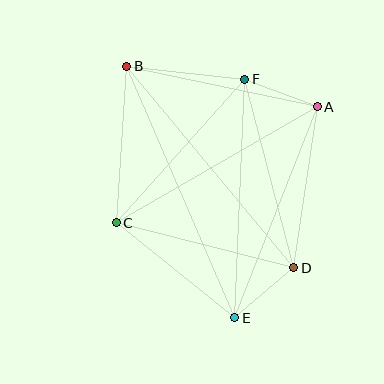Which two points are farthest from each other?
Points B and E are farthest from each other.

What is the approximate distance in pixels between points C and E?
The distance between C and E is approximately 152 pixels.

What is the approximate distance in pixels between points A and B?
The distance between A and B is approximately 195 pixels.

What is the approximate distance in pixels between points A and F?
The distance between A and F is approximately 77 pixels.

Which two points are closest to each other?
Points D and E are closest to each other.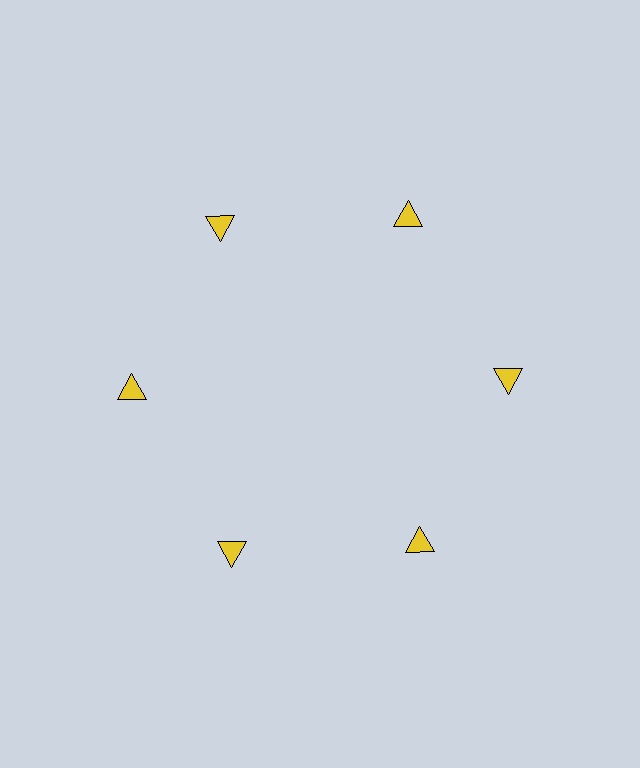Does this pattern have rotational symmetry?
Yes, this pattern has 6-fold rotational symmetry. It looks the same after rotating 60 degrees around the center.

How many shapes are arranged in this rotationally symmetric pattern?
There are 6 shapes, arranged in 6 groups of 1.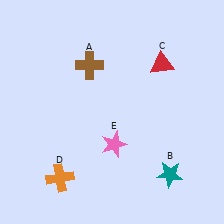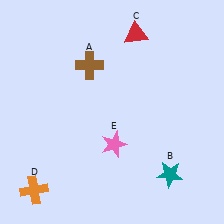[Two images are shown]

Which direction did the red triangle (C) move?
The red triangle (C) moved up.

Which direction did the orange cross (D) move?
The orange cross (D) moved left.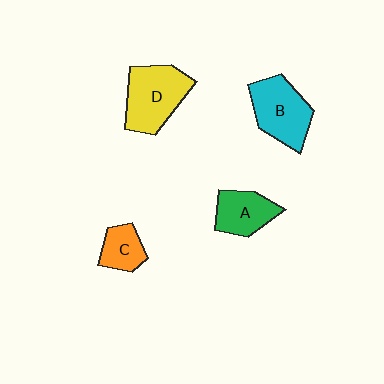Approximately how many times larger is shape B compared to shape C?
Approximately 1.9 times.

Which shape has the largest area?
Shape D (yellow).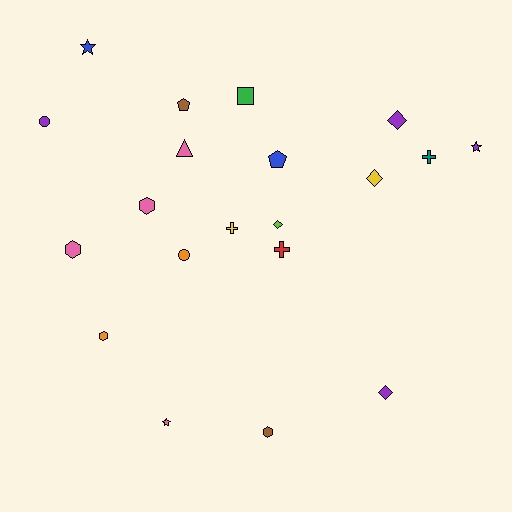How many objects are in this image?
There are 20 objects.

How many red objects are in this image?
There is 1 red object.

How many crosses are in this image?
There are 3 crosses.